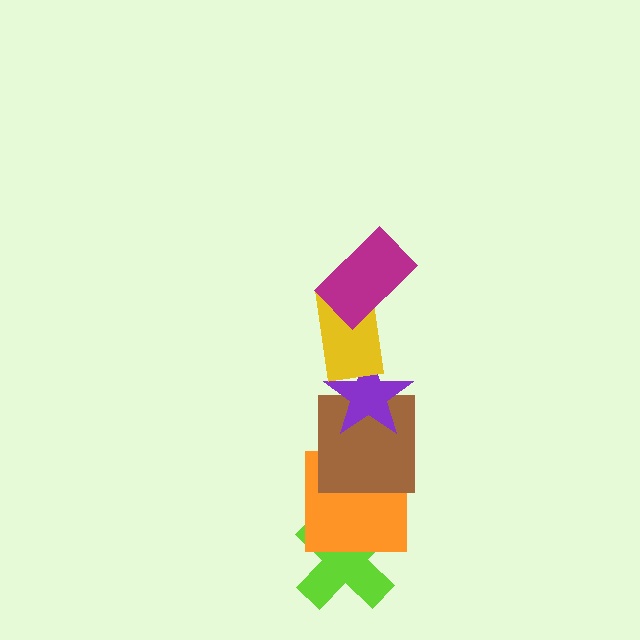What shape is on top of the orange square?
The brown square is on top of the orange square.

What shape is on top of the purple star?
The yellow rectangle is on top of the purple star.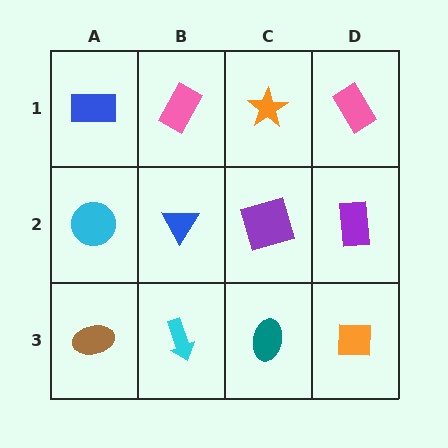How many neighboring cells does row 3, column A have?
2.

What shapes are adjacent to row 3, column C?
A purple square (row 2, column C), a cyan arrow (row 3, column B), an orange square (row 3, column D).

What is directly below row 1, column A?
A cyan circle.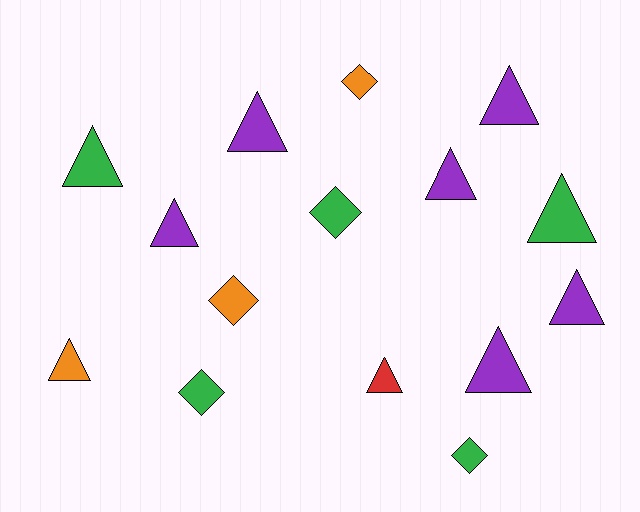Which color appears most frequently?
Purple, with 6 objects.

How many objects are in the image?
There are 15 objects.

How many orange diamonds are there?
There are 2 orange diamonds.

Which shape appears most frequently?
Triangle, with 10 objects.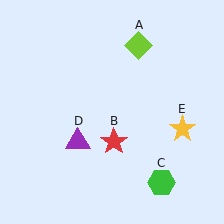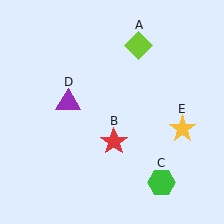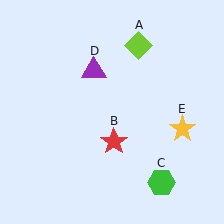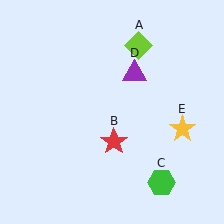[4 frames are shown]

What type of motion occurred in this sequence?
The purple triangle (object D) rotated clockwise around the center of the scene.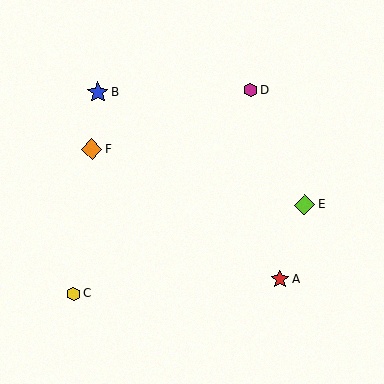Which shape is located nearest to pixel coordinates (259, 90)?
The magenta hexagon (labeled D) at (250, 90) is nearest to that location.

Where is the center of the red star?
The center of the red star is at (280, 279).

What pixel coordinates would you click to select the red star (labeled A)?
Click at (280, 279) to select the red star A.